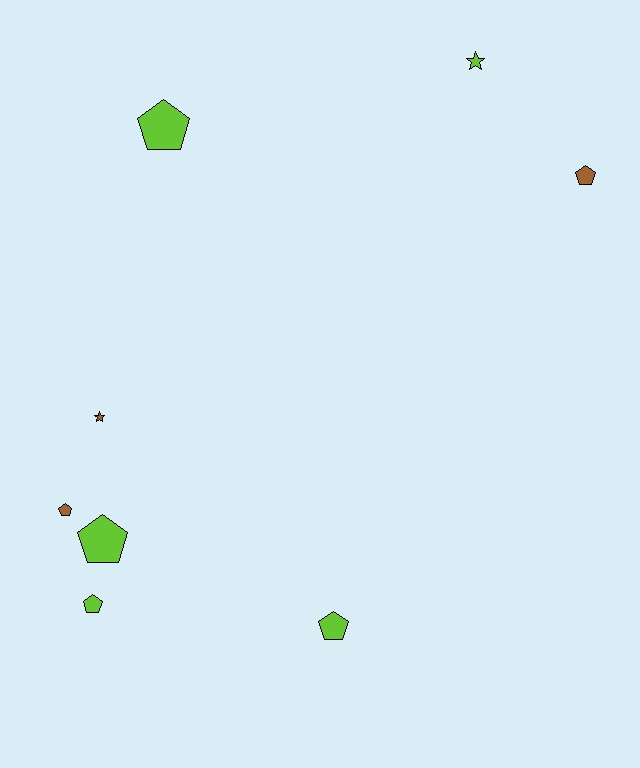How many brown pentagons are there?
There are 2 brown pentagons.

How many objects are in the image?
There are 8 objects.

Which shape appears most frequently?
Pentagon, with 6 objects.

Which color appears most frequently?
Lime, with 5 objects.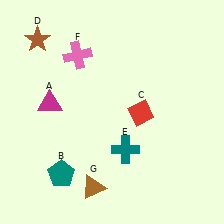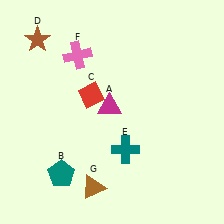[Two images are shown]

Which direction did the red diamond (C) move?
The red diamond (C) moved left.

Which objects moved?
The objects that moved are: the magenta triangle (A), the red diamond (C).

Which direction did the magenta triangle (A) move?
The magenta triangle (A) moved right.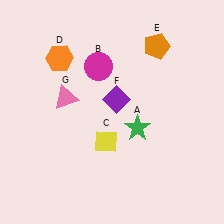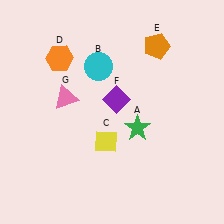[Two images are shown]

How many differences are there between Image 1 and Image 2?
There is 1 difference between the two images.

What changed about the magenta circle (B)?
In Image 1, B is magenta. In Image 2, it changed to cyan.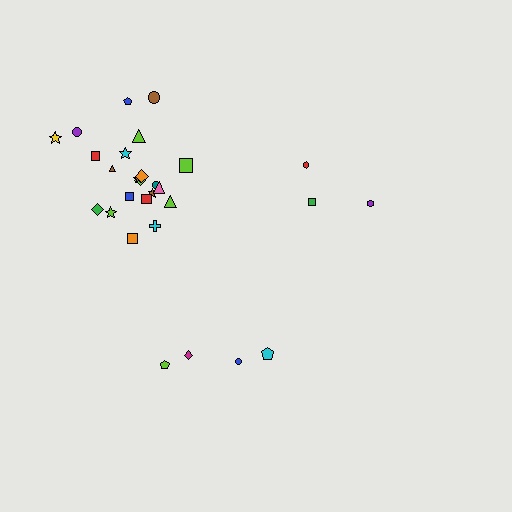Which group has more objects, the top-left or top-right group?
The top-left group.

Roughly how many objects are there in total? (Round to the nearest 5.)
Roughly 30 objects in total.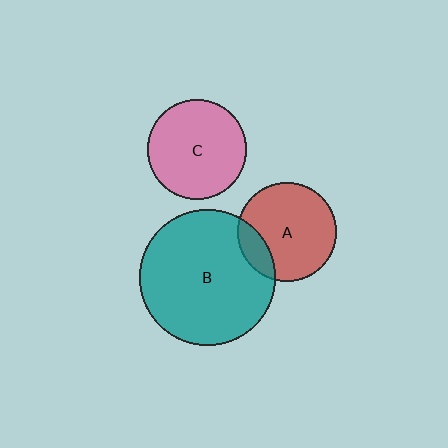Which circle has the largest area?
Circle B (teal).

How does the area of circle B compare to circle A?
Approximately 1.9 times.